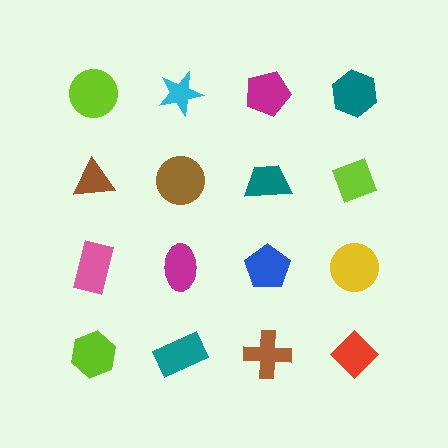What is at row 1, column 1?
A lime circle.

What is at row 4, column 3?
A brown cross.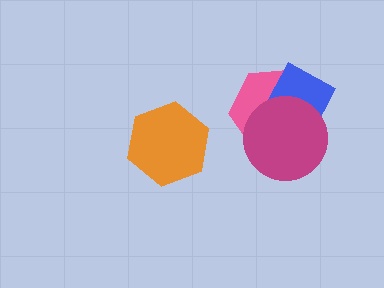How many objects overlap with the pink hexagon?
2 objects overlap with the pink hexagon.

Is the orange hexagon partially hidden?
No, no other shape covers it.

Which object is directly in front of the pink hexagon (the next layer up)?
The blue diamond is directly in front of the pink hexagon.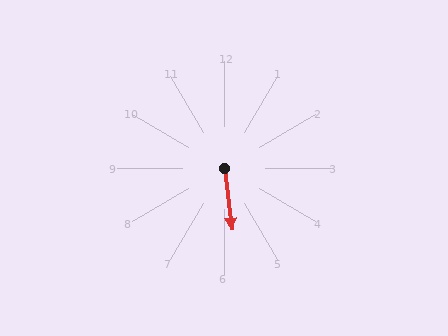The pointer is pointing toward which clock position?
Roughly 6 o'clock.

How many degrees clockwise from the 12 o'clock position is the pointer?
Approximately 173 degrees.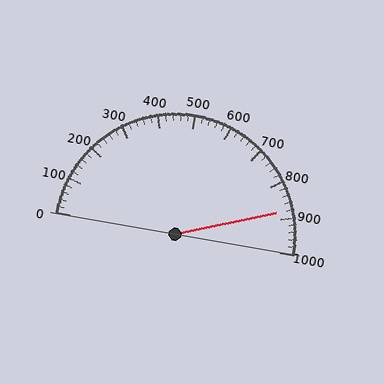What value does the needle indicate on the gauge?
The needle indicates approximately 880.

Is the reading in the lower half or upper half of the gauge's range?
The reading is in the upper half of the range (0 to 1000).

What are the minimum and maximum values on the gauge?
The gauge ranges from 0 to 1000.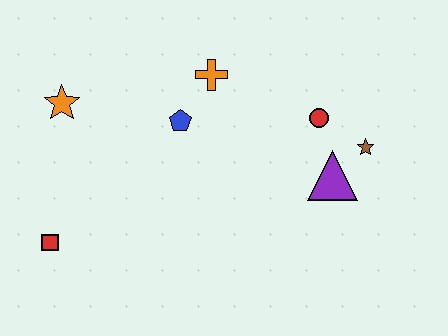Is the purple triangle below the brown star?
Yes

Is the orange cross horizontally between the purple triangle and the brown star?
No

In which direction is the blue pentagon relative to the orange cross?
The blue pentagon is below the orange cross.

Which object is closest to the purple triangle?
The brown star is closest to the purple triangle.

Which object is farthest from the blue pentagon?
The brown star is farthest from the blue pentagon.